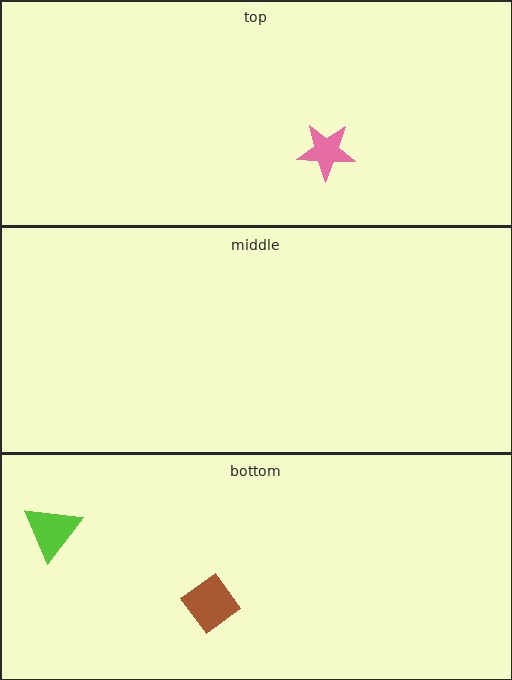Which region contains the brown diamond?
The bottom region.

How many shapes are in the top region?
1.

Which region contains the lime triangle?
The bottom region.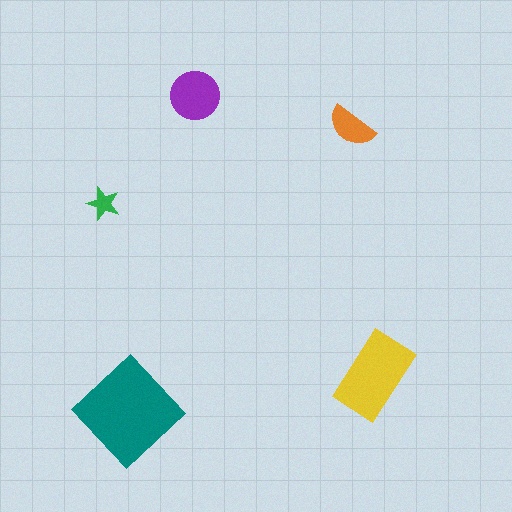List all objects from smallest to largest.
The green star, the orange semicircle, the purple circle, the yellow rectangle, the teal diamond.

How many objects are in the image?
There are 5 objects in the image.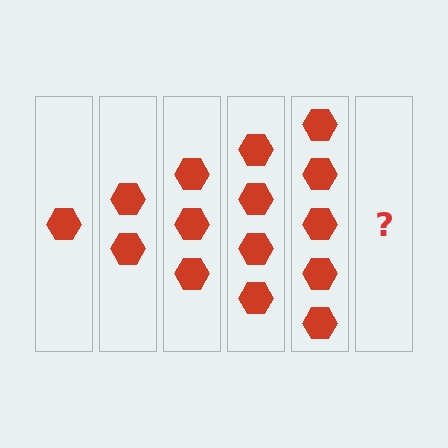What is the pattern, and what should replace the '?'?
The pattern is that each step adds one more hexagon. The '?' should be 6 hexagons.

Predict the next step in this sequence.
The next step is 6 hexagons.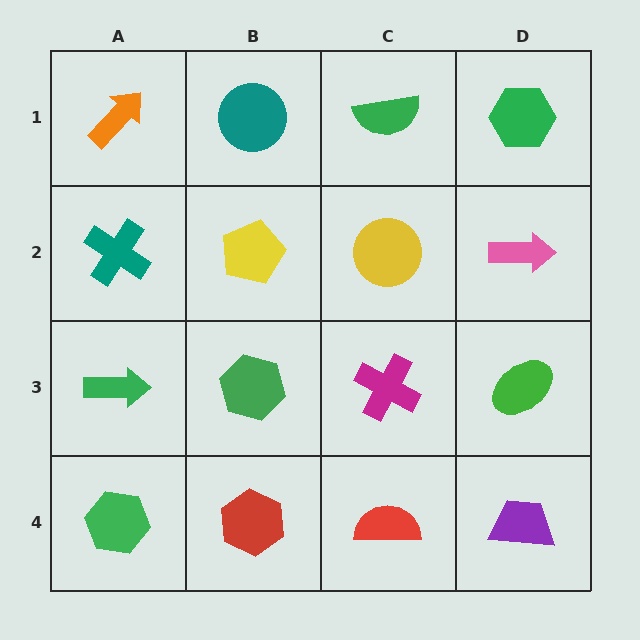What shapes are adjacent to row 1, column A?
A teal cross (row 2, column A), a teal circle (row 1, column B).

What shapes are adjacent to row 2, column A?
An orange arrow (row 1, column A), a green arrow (row 3, column A), a yellow pentagon (row 2, column B).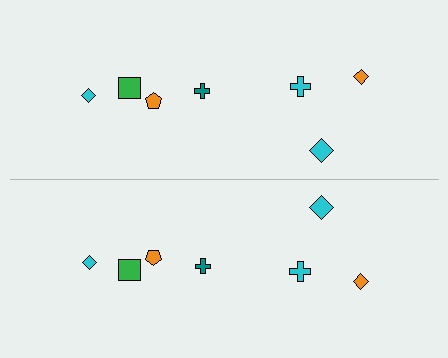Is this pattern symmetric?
Yes, this pattern has bilateral (reflection) symmetry.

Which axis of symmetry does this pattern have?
The pattern has a horizontal axis of symmetry running through the center of the image.